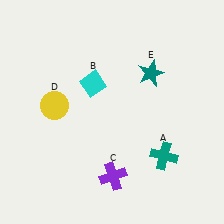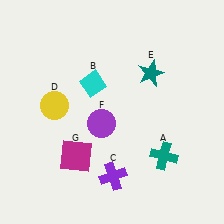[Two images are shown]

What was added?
A purple circle (F), a magenta square (G) were added in Image 2.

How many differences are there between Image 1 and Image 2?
There are 2 differences between the two images.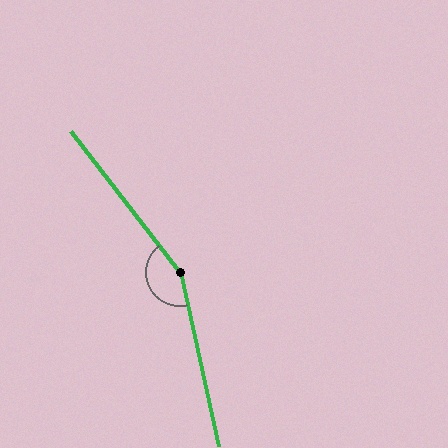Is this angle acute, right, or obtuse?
It is obtuse.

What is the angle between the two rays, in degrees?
Approximately 155 degrees.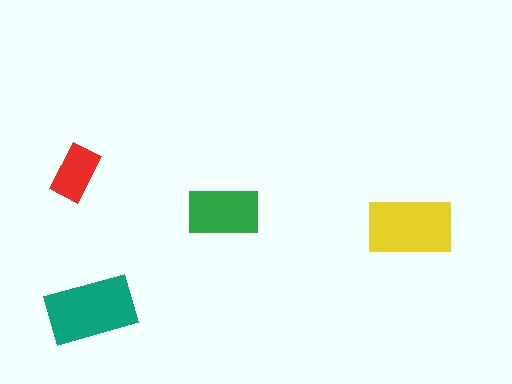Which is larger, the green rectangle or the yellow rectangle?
The yellow one.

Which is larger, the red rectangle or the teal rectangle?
The teal one.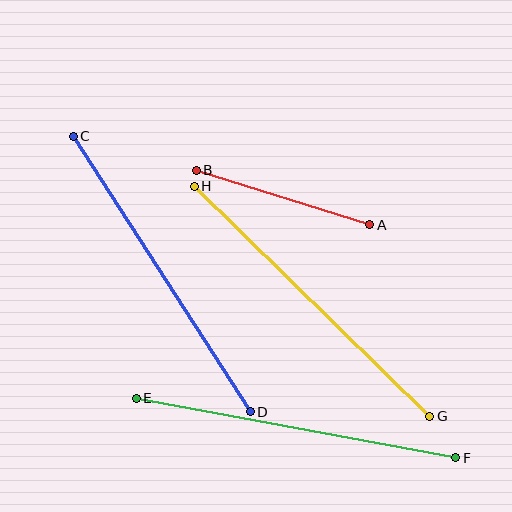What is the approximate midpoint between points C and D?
The midpoint is at approximately (162, 274) pixels.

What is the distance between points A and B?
The distance is approximately 182 pixels.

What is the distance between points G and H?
The distance is approximately 329 pixels.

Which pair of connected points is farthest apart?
Points G and H are farthest apart.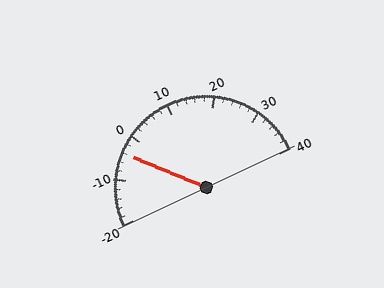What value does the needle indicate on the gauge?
The needle indicates approximately -4.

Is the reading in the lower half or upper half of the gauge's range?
The reading is in the lower half of the range (-20 to 40).